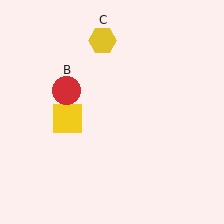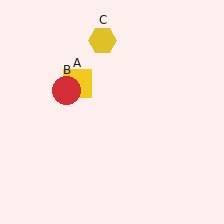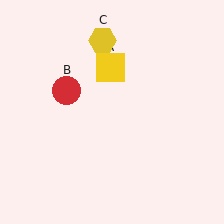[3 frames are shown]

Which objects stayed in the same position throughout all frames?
Red circle (object B) and yellow hexagon (object C) remained stationary.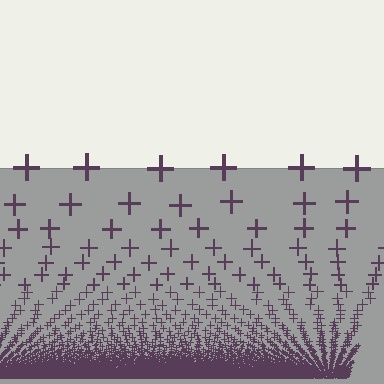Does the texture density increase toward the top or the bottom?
Density increases toward the bottom.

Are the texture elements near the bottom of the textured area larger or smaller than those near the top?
Smaller. The gradient is inverted — elements near the bottom are smaller and denser.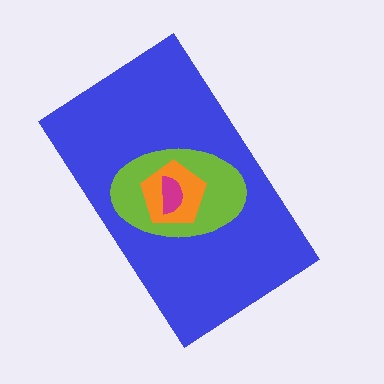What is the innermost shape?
The magenta semicircle.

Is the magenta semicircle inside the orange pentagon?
Yes.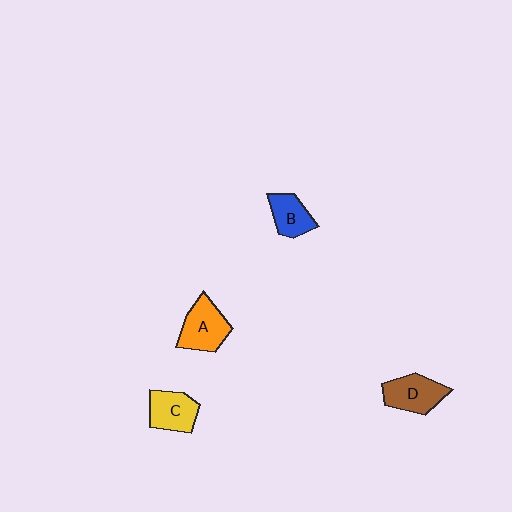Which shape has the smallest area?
Shape B (blue).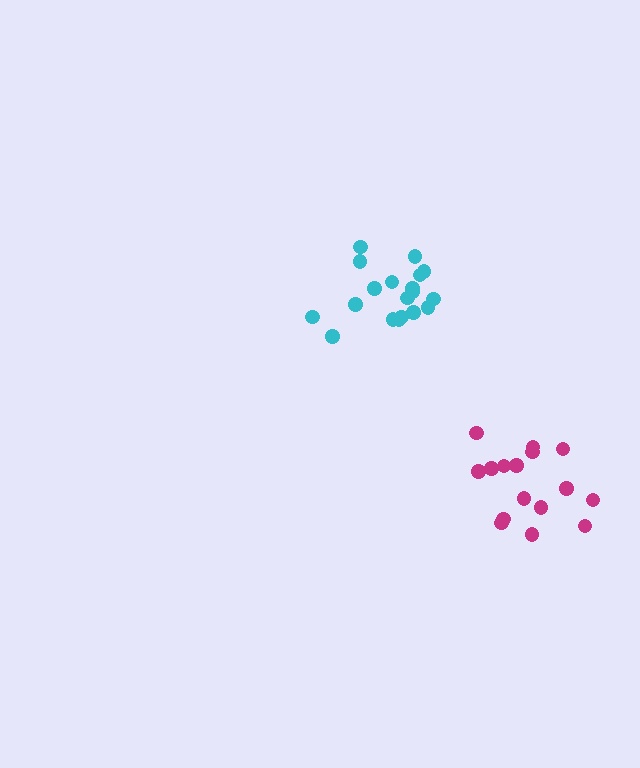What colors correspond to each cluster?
The clusters are colored: cyan, magenta.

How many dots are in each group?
Group 1: 19 dots, Group 2: 16 dots (35 total).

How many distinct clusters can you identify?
There are 2 distinct clusters.